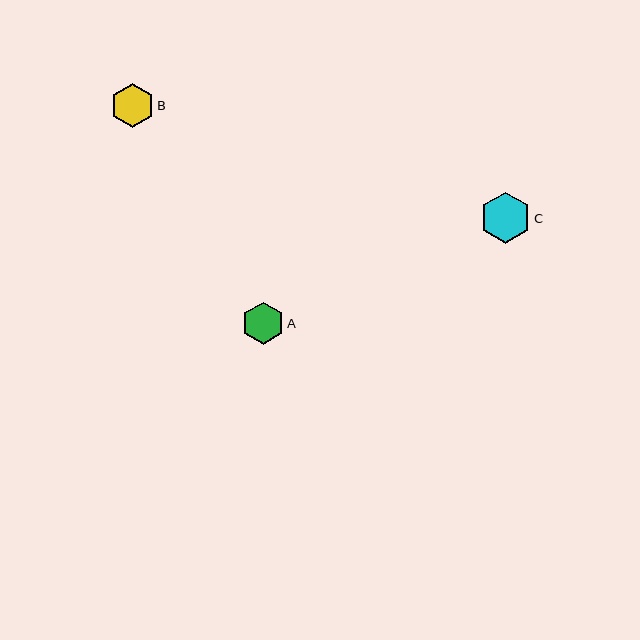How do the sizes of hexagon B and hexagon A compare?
Hexagon B and hexagon A are approximately the same size.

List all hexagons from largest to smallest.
From largest to smallest: C, B, A.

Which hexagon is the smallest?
Hexagon A is the smallest with a size of approximately 42 pixels.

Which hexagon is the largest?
Hexagon C is the largest with a size of approximately 51 pixels.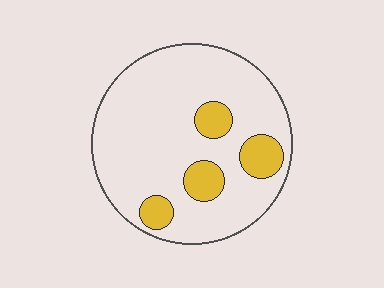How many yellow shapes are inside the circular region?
4.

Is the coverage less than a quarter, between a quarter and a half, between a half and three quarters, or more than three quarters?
Less than a quarter.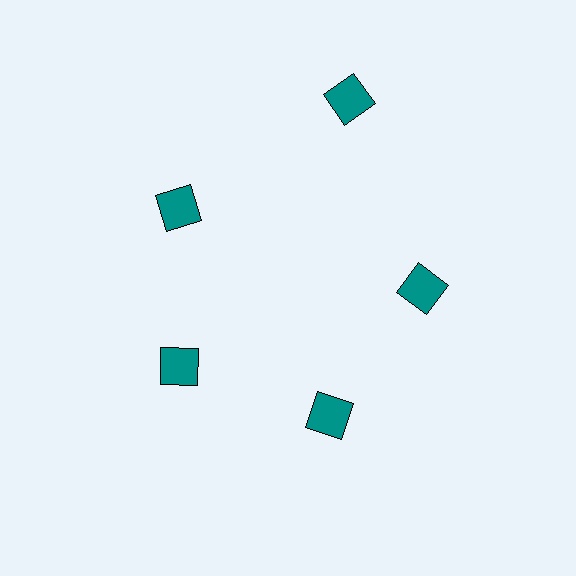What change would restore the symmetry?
The symmetry would be restored by moving it inward, back onto the ring so that all 5 squares sit at equal angles and equal distance from the center.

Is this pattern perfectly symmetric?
No. The 5 teal squares are arranged in a ring, but one element near the 1 o'clock position is pushed outward from the center, breaking the 5-fold rotational symmetry.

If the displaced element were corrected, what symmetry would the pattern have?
It would have 5-fold rotational symmetry — the pattern would map onto itself every 72 degrees.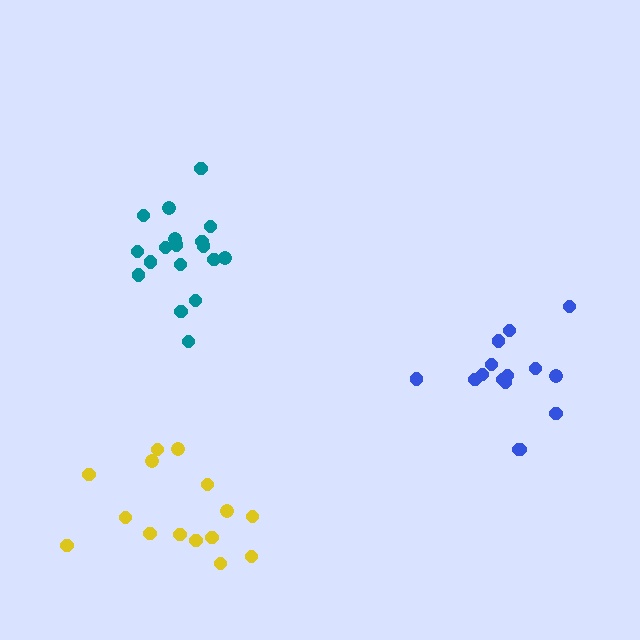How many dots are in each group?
Group 1: 18 dots, Group 2: 15 dots, Group 3: 15 dots (48 total).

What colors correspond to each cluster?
The clusters are colored: teal, blue, yellow.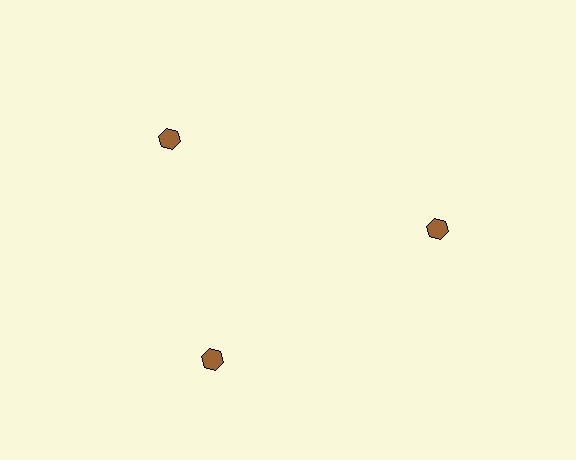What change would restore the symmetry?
The symmetry would be restored by rotating it back into even spacing with its neighbors so that all 3 hexagons sit at equal angles and equal distance from the center.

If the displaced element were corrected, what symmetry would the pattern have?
It would have 3-fold rotational symmetry — the pattern would map onto itself every 120 degrees.